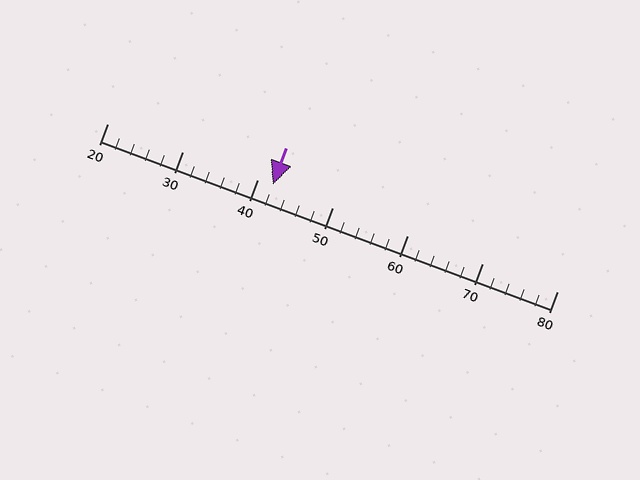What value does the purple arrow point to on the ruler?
The purple arrow points to approximately 42.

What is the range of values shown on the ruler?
The ruler shows values from 20 to 80.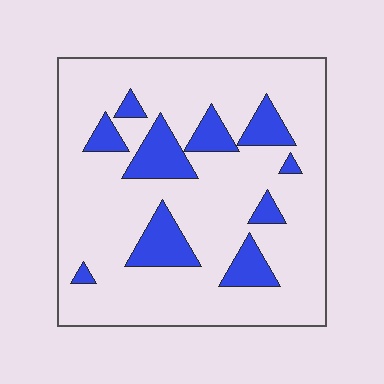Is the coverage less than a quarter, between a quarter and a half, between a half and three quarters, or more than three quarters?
Less than a quarter.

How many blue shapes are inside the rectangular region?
10.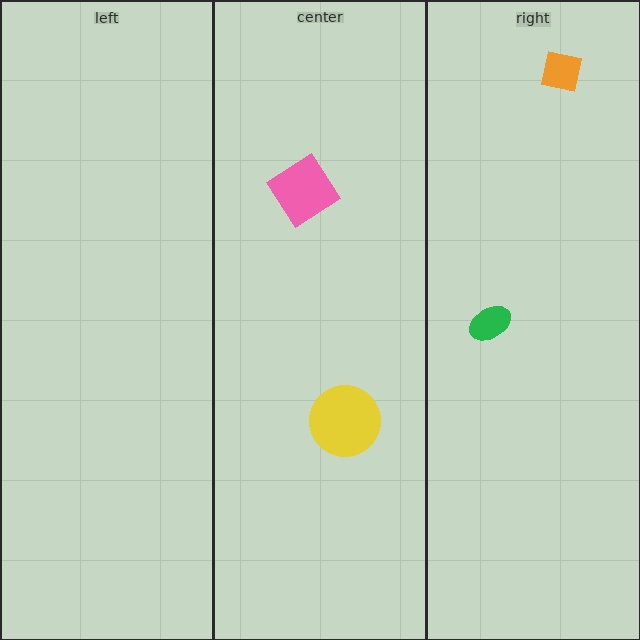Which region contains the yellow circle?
The center region.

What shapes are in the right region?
The orange square, the green ellipse.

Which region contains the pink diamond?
The center region.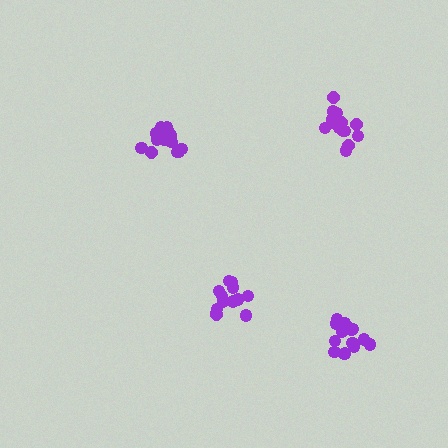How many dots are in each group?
Group 1: 18 dots, Group 2: 14 dots, Group 3: 13 dots, Group 4: 15 dots (60 total).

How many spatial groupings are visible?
There are 4 spatial groupings.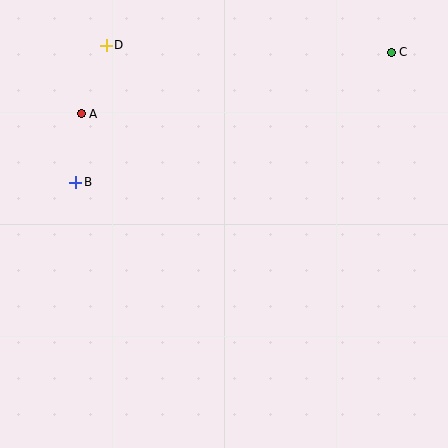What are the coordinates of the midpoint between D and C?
The midpoint between D and C is at (249, 49).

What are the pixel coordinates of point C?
Point C is at (391, 52).